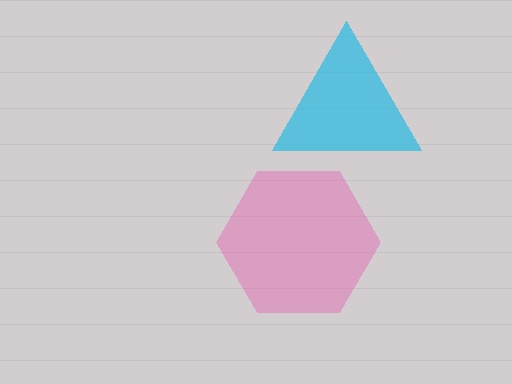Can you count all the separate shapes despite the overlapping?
Yes, there are 2 separate shapes.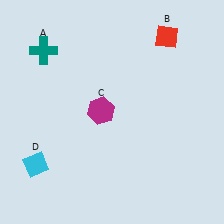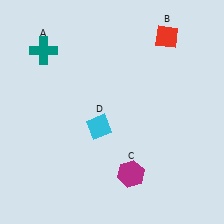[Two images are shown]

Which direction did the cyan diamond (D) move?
The cyan diamond (D) moved right.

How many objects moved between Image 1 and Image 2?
2 objects moved between the two images.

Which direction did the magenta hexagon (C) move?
The magenta hexagon (C) moved down.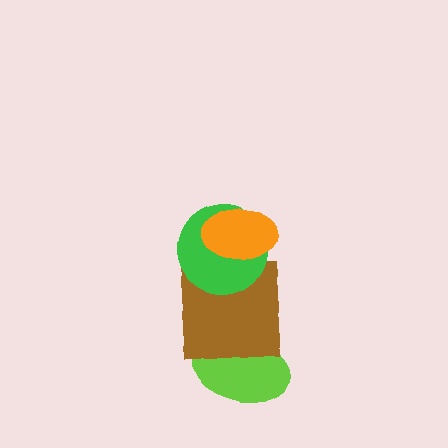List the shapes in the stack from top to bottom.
From top to bottom: the orange ellipse, the green circle, the brown square, the lime ellipse.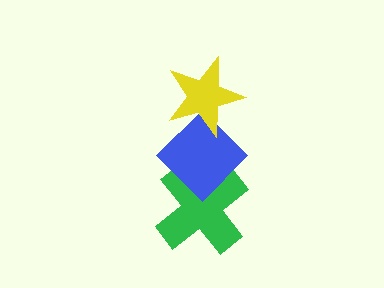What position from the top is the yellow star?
The yellow star is 1st from the top.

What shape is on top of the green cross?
The blue diamond is on top of the green cross.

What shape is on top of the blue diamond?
The yellow star is on top of the blue diamond.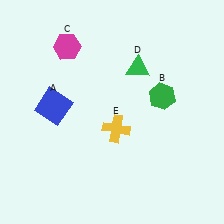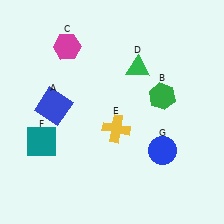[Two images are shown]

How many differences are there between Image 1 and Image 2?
There are 2 differences between the two images.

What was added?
A teal square (F), a blue circle (G) were added in Image 2.